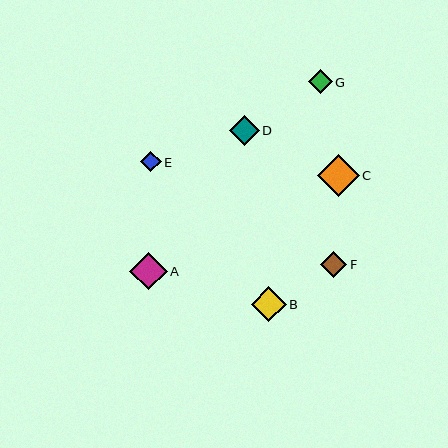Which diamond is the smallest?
Diamond E is the smallest with a size of approximately 20 pixels.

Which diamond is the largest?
Diamond C is the largest with a size of approximately 42 pixels.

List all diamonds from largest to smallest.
From largest to smallest: C, A, B, D, F, G, E.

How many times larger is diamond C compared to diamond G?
Diamond C is approximately 1.8 times the size of diamond G.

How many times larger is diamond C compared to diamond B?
Diamond C is approximately 1.2 times the size of diamond B.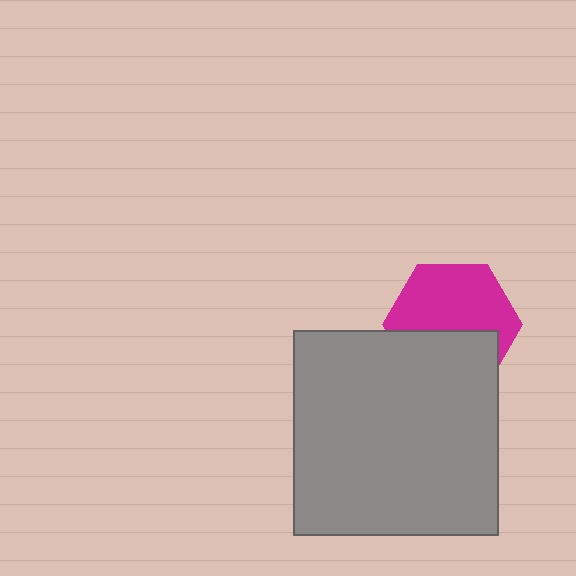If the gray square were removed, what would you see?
You would see the complete magenta hexagon.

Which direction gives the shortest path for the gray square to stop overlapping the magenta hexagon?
Moving down gives the shortest separation.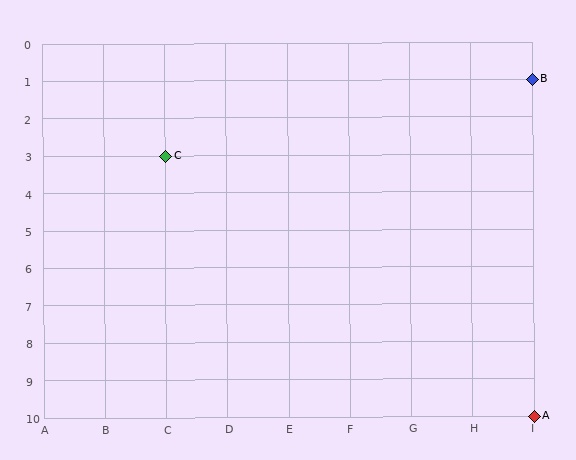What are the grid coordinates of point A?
Point A is at grid coordinates (I, 10).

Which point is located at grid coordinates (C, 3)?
Point C is at (C, 3).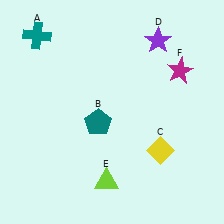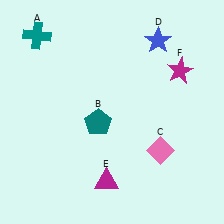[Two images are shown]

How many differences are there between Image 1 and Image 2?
There are 3 differences between the two images.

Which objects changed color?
C changed from yellow to pink. D changed from purple to blue. E changed from lime to magenta.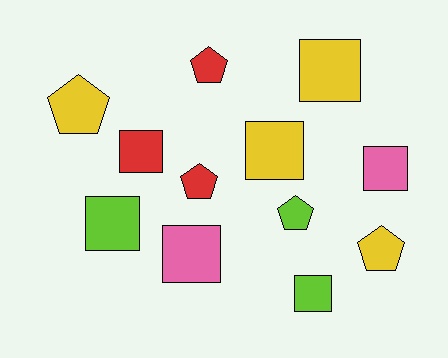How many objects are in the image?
There are 12 objects.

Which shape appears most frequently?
Square, with 7 objects.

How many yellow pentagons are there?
There are 2 yellow pentagons.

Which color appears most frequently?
Yellow, with 4 objects.